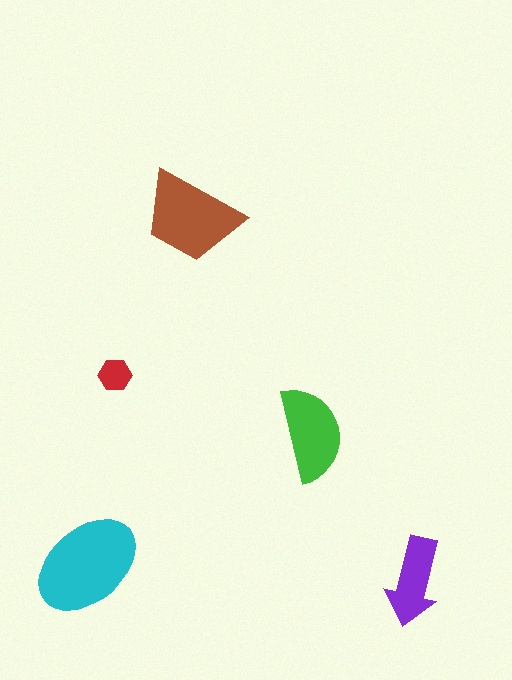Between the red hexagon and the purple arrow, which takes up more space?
The purple arrow.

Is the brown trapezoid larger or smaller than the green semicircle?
Larger.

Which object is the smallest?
The red hexagon.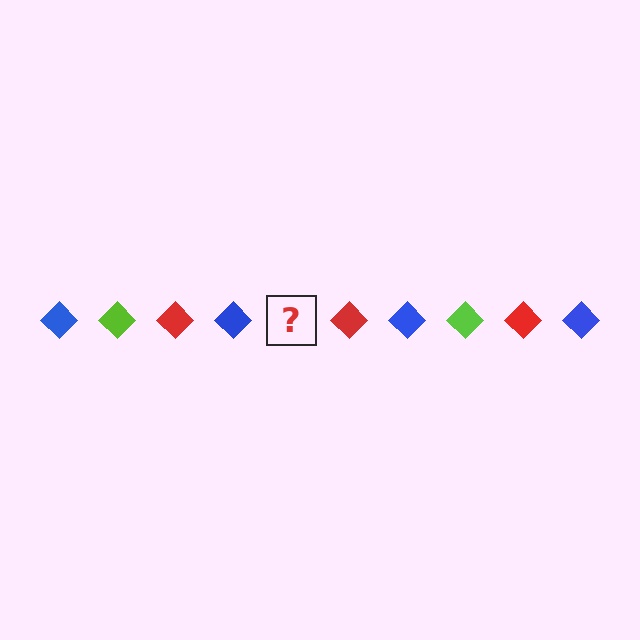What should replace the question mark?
The question mark should be replaced with a lime diamond.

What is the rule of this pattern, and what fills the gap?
The rule is that the pattern cycles through blue, lime, red diamonds. The gap should be filled with a lime diamond.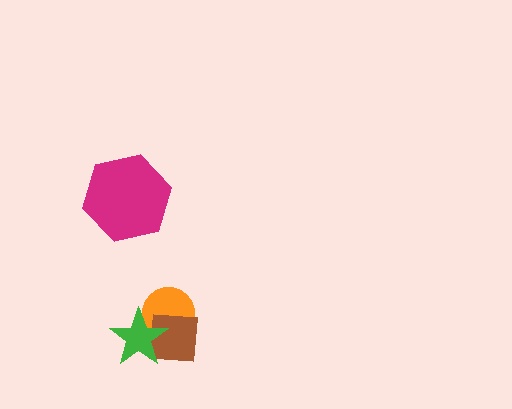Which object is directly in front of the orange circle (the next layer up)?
The brown square is directly in front of the orange circle.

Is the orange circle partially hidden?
Yes, it is partially covered by another shape.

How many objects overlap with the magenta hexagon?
0 objects overlap with the magenta hexagon.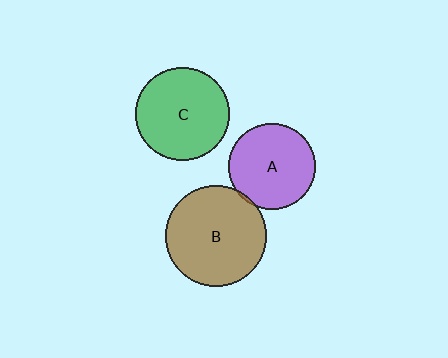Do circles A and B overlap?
Yes.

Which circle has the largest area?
Circle B (brown).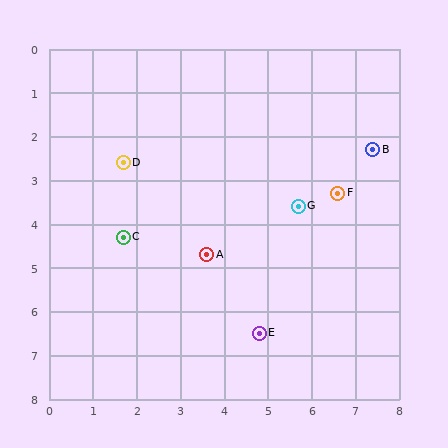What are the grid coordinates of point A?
Point A is at approximately (3.6, 4.7).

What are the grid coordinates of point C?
Point C is at approximately (1.7, 4.3).